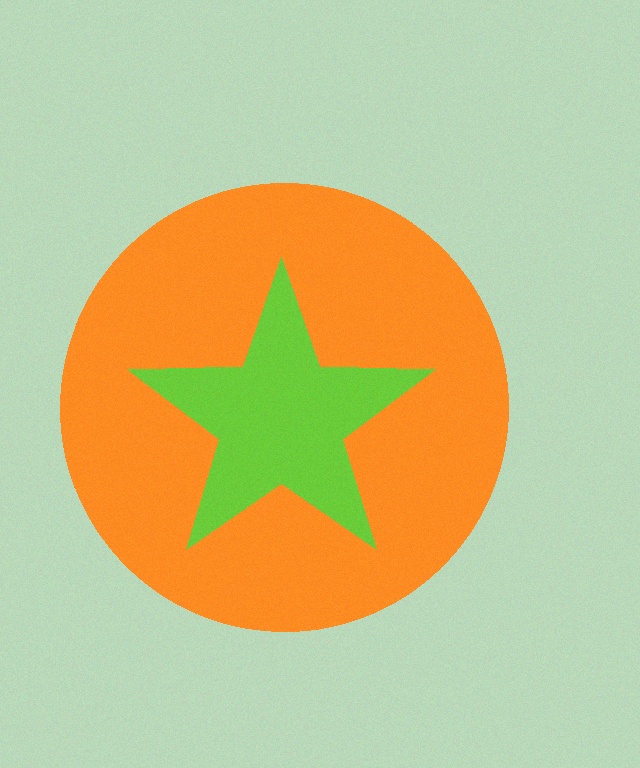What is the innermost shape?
The lime star.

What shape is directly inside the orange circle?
The lime star.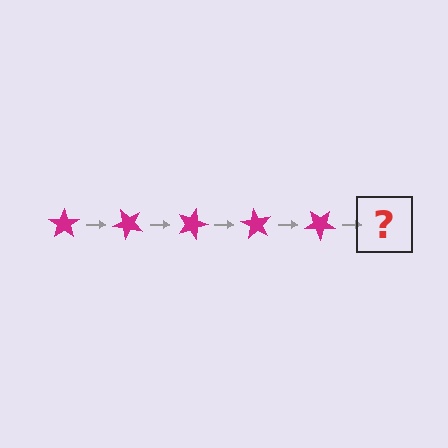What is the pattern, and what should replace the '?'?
The pattern is that the star rotates 45 degrees each step. The '?' should be a magenta star rotated 225 degrees.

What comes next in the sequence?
The next element should be a magenta star rotated 225 degrees.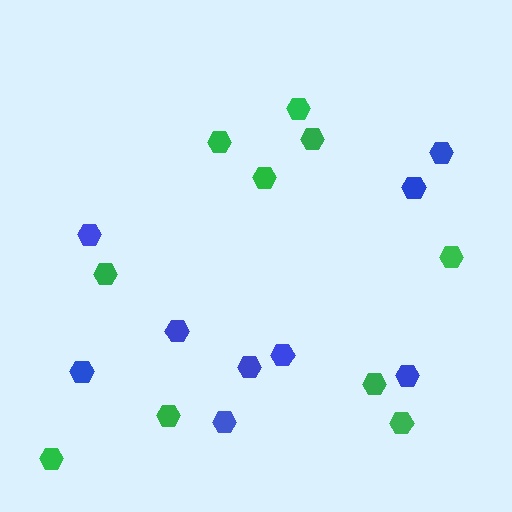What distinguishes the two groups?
There are 2 groups: one group of green hexagons (10) and one group of blue hexagons (9).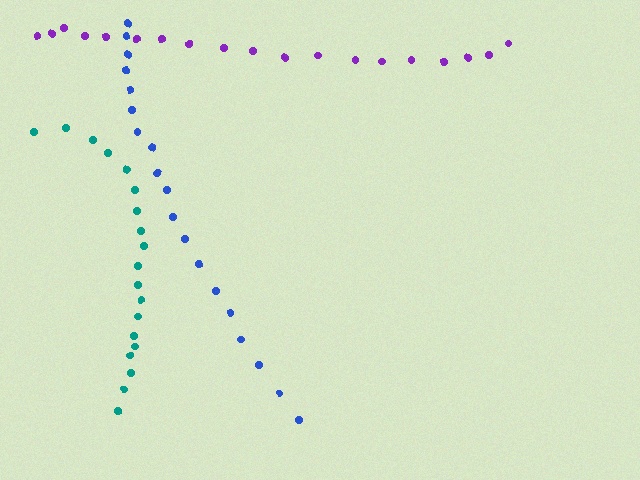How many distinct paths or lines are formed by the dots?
There are 3 distinct paths.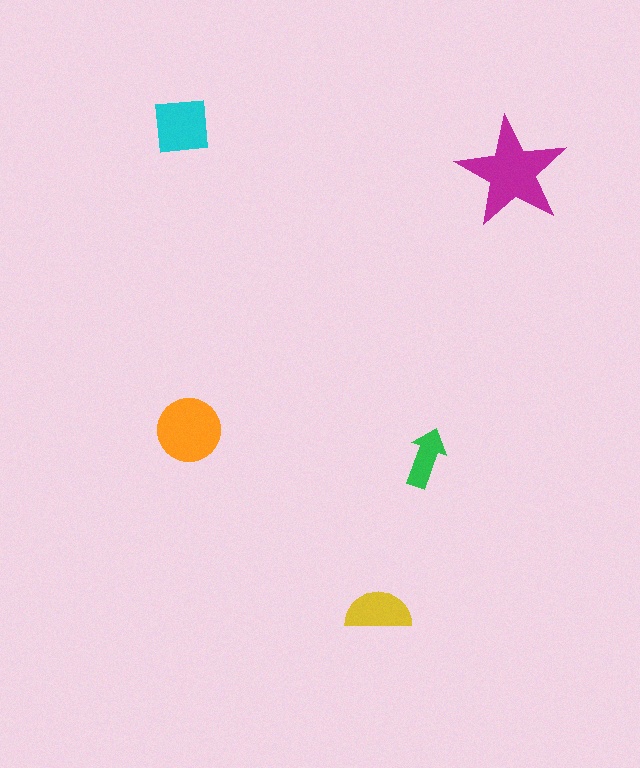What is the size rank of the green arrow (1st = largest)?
5th.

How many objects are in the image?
There are 5 objects in the image.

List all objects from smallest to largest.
The green arrow, the yellow semicircle, the cyan square, the orange circle, the magenta star.